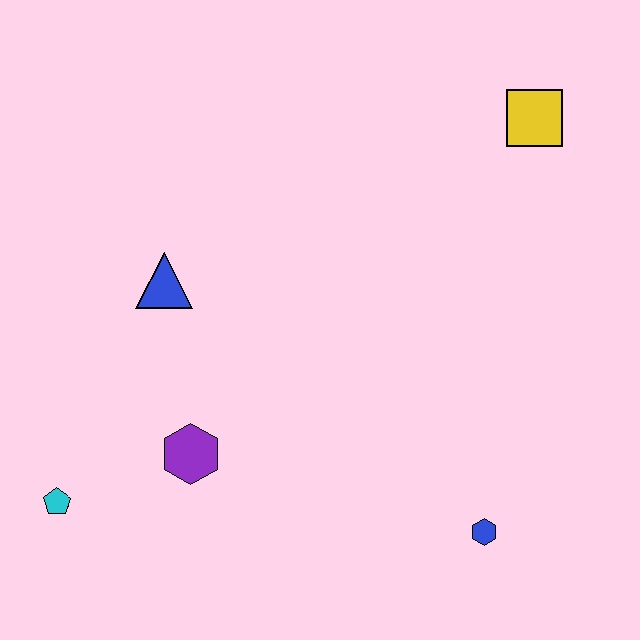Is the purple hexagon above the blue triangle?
No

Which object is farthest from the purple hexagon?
The yellow square is farthest from the purple hexagon.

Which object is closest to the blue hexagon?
The purple hexagon is closest to the blue hexagon.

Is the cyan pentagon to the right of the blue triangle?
No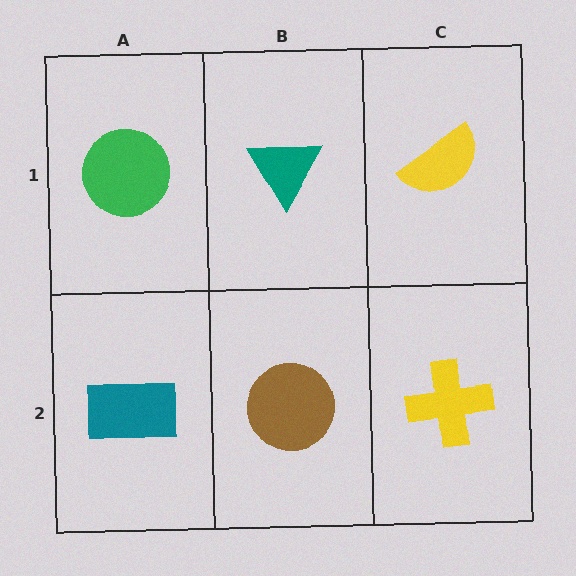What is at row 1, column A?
A green circle.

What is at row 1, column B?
A teal triangle.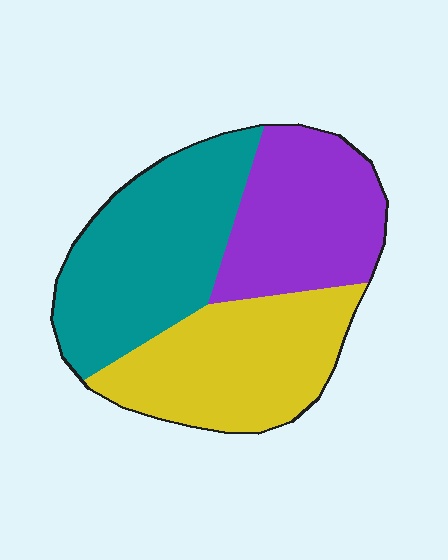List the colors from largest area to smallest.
From largest to smallest: teal, yellow, purple.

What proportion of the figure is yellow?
Yellow takes up about one third (1/3) of the figure.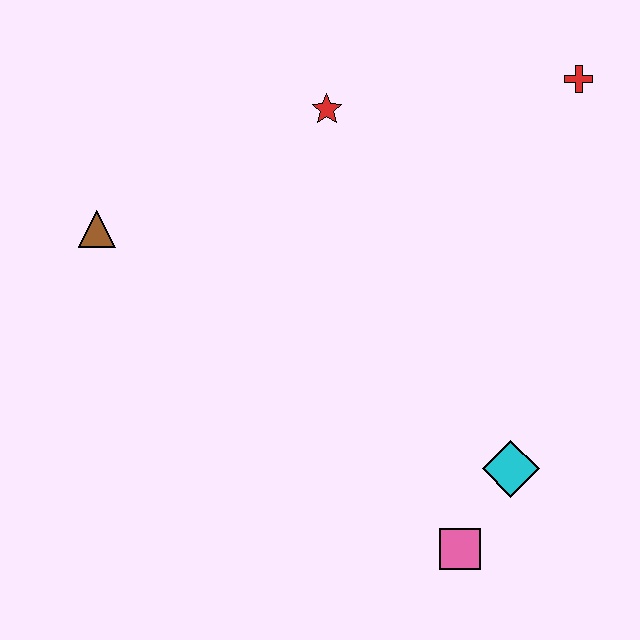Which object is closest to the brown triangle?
The red star is closest to the brown triangle.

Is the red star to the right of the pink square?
No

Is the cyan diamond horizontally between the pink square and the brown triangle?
No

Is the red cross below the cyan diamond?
No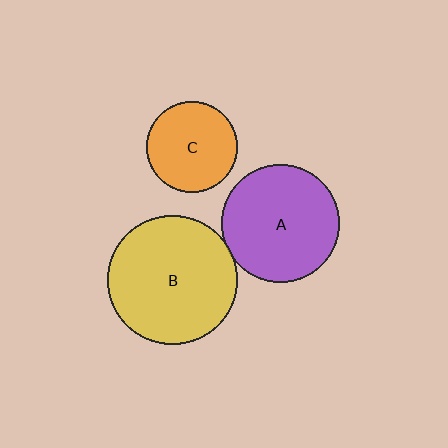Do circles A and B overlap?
Yes.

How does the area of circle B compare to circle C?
Approximately 2.0 times.